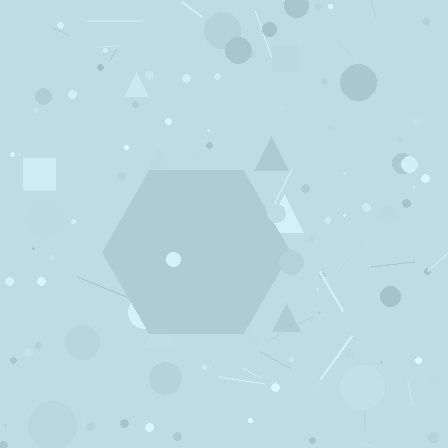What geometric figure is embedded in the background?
A hexagon is embedded in the background.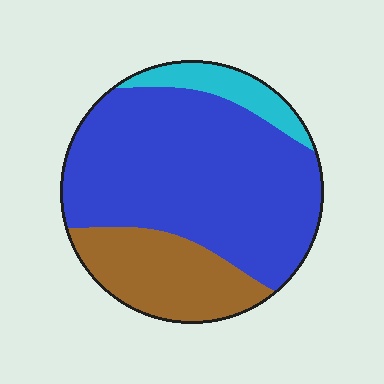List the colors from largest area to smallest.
From largest to smallest: blue, brown, cyan.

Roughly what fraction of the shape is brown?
Brown covers 23% of the shape.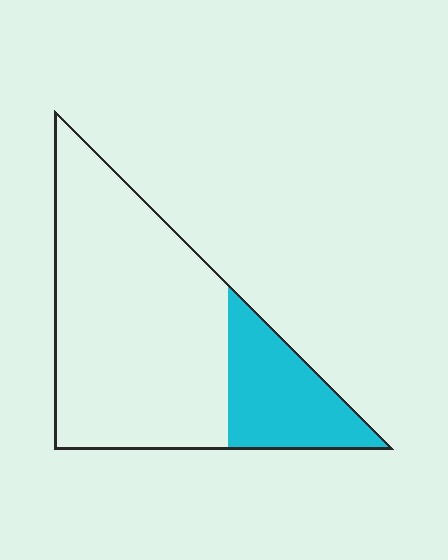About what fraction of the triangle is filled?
About one quarter (1/4).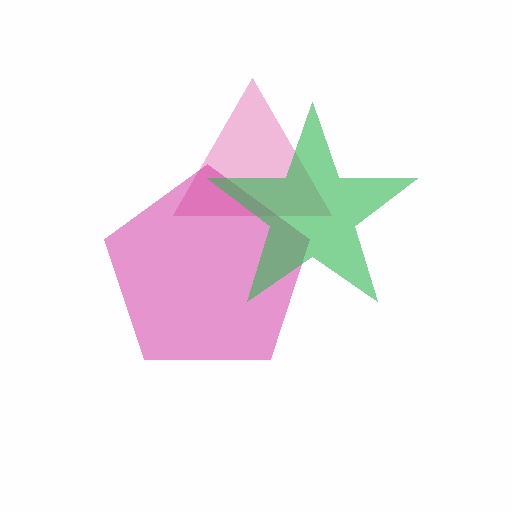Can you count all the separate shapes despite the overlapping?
Yes, there are 3 separate shapes.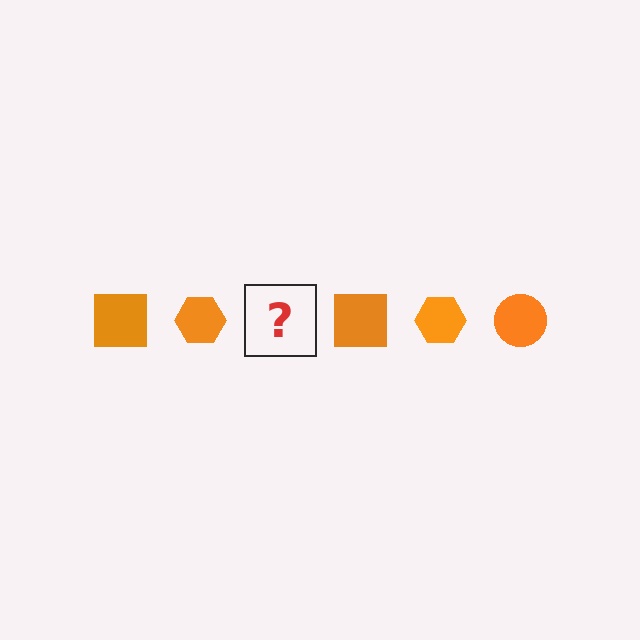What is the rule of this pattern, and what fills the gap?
The rule is that the pattern cycles through square, hexagon, circle shapes in orange. The gap should be filled with an orange circle.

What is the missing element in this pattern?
The missing element is an orange circle.